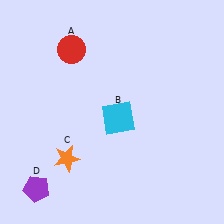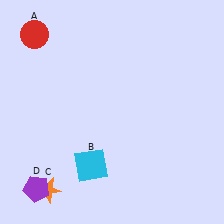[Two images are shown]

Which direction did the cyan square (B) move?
The cyan square (B) moved down.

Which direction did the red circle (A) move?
The red circle (A) moved left.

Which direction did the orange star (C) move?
The orange star (C) moved down.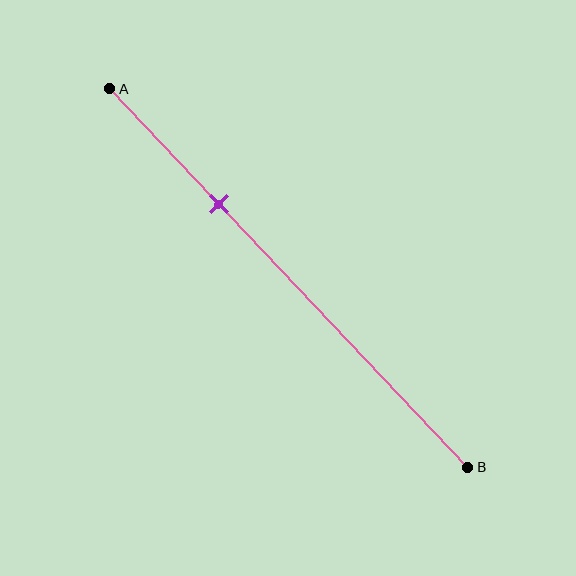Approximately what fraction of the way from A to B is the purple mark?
The purple mark is approximately 30% of the way from A to B.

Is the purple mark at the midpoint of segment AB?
No, the mark is at about 30% from A, not at the 50% midpoint.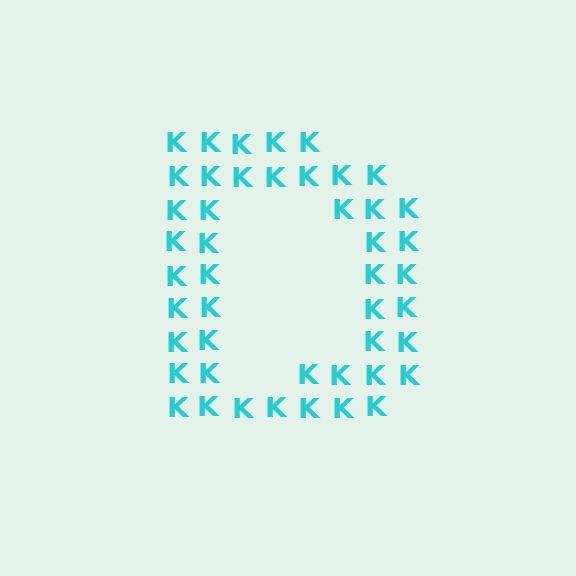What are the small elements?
The small elements are letter K's.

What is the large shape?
The large shape is the letter D.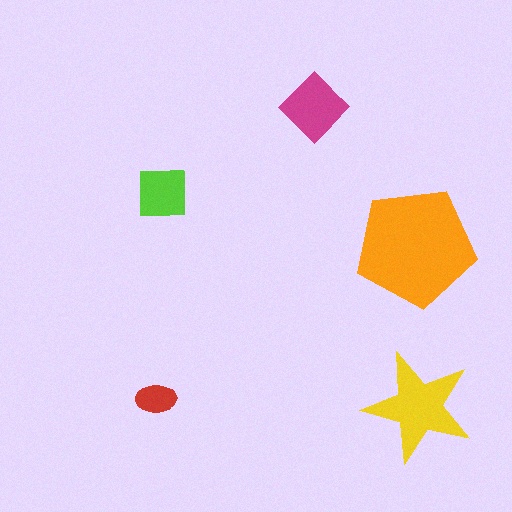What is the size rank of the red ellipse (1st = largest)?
5th.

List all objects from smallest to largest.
The red ellipse, the lime square, the magenta diamond, the yellow star, the orange pentagon.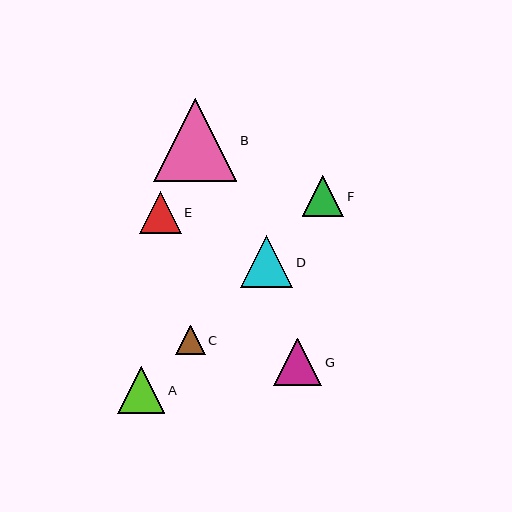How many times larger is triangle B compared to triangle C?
Triangle B is approximately 2.8 times the size of triangle C.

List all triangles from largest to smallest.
From largest to smallest: B, D, G, A, E, F, C.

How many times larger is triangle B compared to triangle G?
Triangle B is approximately 1.7 times the size of triangle G.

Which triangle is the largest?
Triangle B is the largest with a size of approximately 83 pixels.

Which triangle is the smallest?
Triangle C is the smallest with a size of approximately 30 pixels.